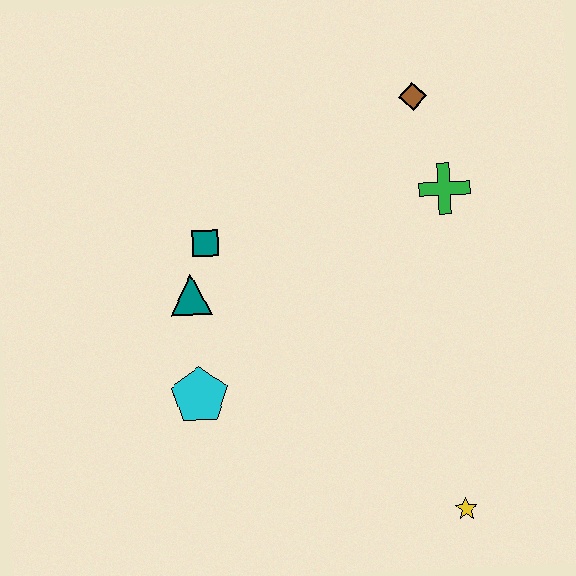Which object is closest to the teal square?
The teal triangle is closest to the teal square.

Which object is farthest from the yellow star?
The brown diamond is farthest from the yellow star.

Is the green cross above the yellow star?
Yes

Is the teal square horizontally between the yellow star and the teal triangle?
Yes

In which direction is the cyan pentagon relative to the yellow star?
The cyan pentagon is to the left of the yellow star.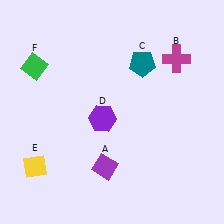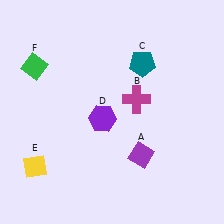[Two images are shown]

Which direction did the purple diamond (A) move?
The purple diamond (A) moved right.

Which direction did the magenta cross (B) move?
The magenta cross (B) moved down.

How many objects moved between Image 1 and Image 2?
2 objects moved between the two images.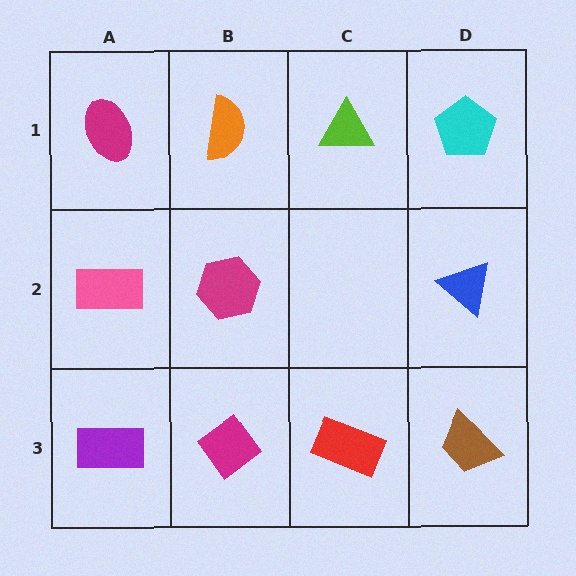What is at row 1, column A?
A magenta ellipse.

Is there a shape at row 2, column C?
No, that cell is empty.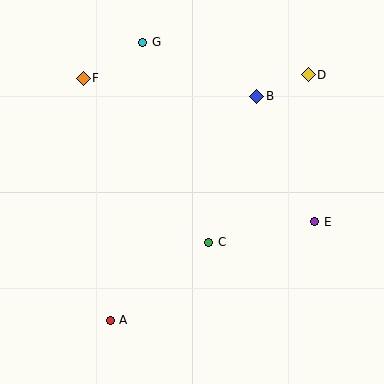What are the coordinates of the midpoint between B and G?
The midpoint between B and G is at (200, 69).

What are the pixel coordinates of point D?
Point D is at (308, 75).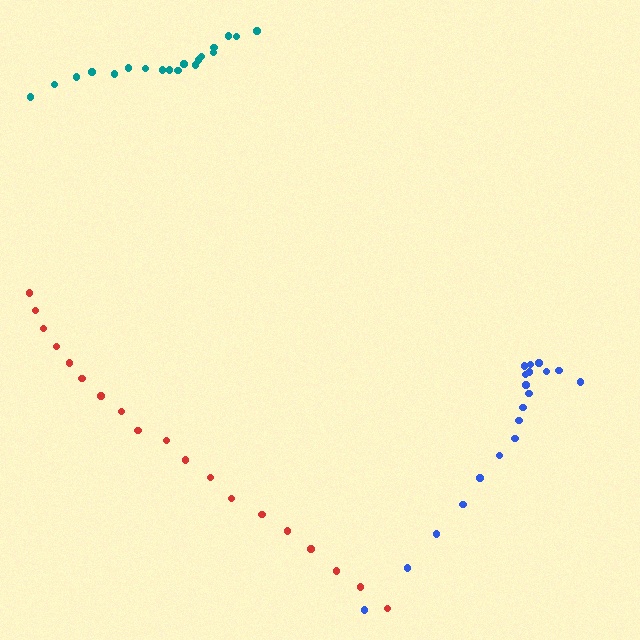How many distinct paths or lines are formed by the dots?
There are 3 distinct paths.